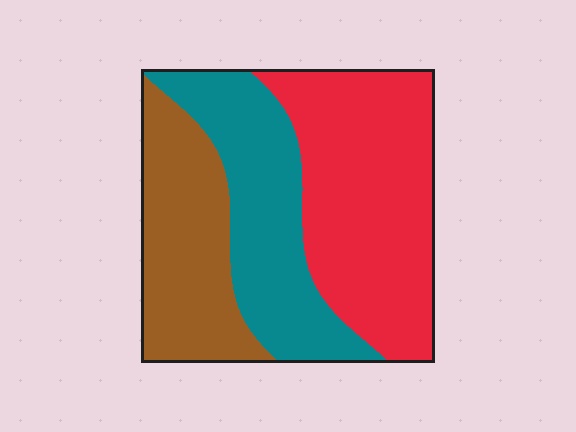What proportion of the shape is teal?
Teal covers around 30% of the shape.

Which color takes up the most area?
Red, at roughly 45%.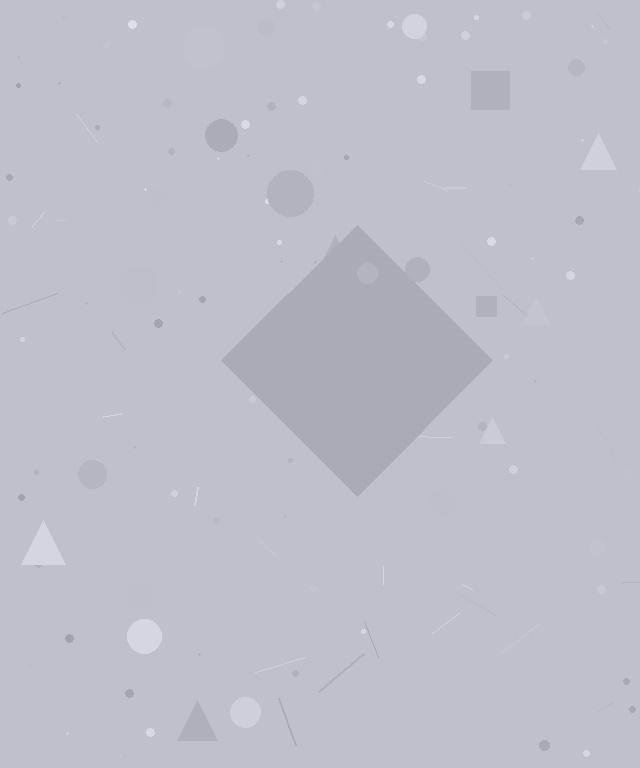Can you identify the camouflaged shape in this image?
The camouflaged shape is a diamond.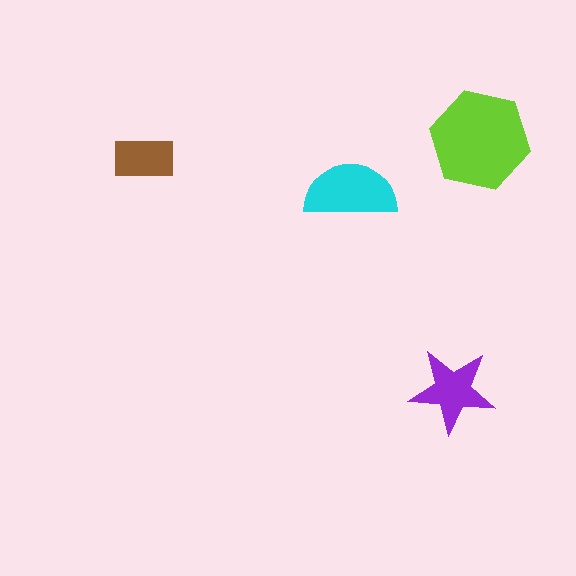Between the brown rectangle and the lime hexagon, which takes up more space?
The lime hexagon.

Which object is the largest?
The lime hexagon.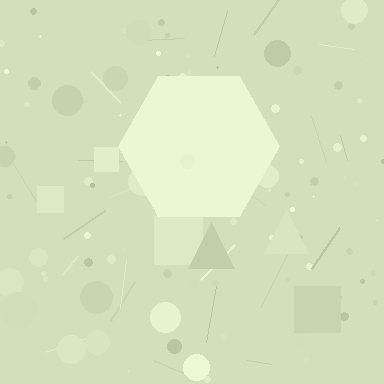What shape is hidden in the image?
A hexagon is hidden in the image.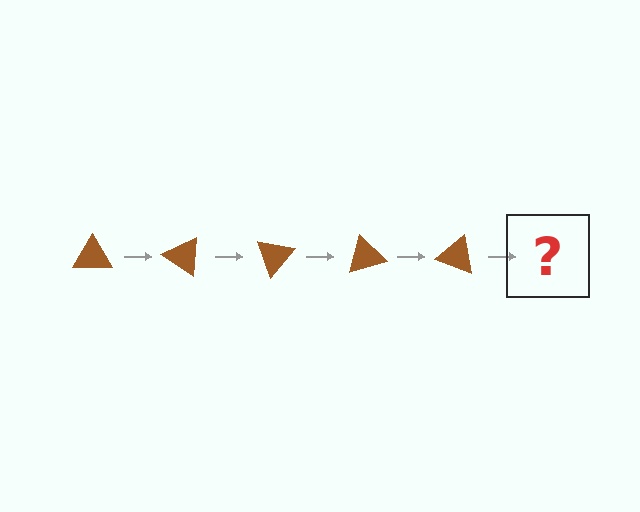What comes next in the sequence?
The next element should be a brown triangle rotated 175 degrees.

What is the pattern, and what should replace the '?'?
The pattern is that the triangle rotates 35 degrees each step. The '?' should be a brown triangle rotated 175 degrees.